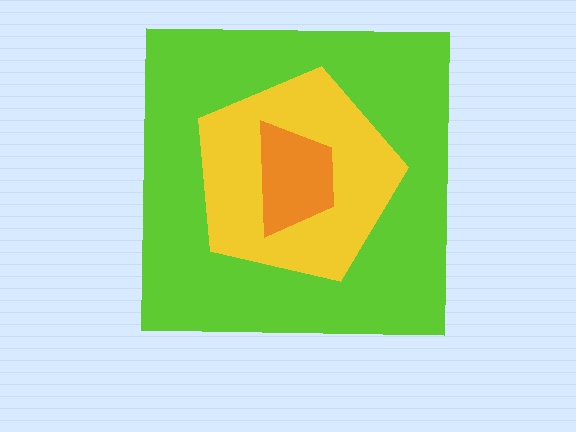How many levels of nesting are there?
3.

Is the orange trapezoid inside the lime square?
Yes.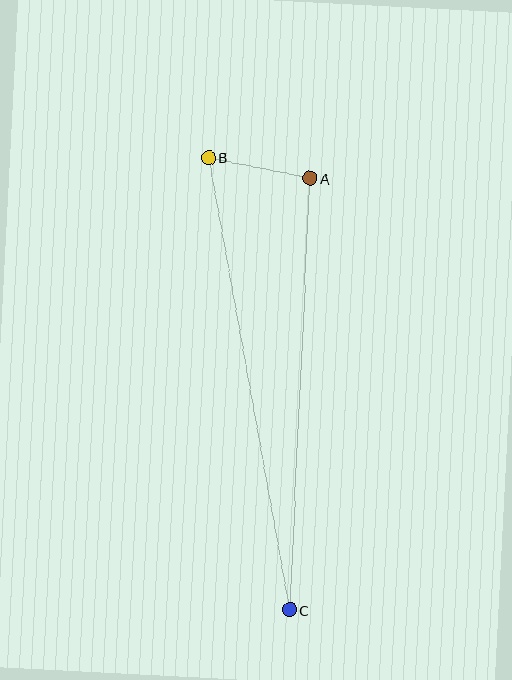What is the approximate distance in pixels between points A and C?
The distance between A and C is approximately 432 pixels.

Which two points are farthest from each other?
Points B and C are farthest from each other.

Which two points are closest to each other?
Points A and B are closest to each other.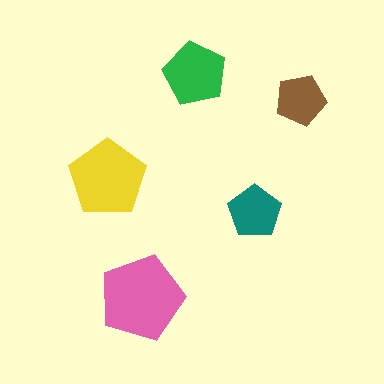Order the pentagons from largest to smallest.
the pink one, the yellow one, the green one, the teal one, the brown one.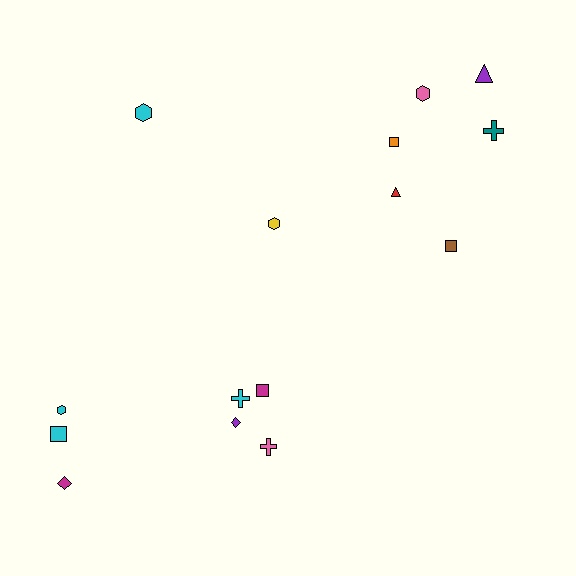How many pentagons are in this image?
There are no pentagons.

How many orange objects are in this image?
There is 1 orange object.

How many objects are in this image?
There are 15 objects.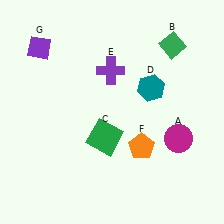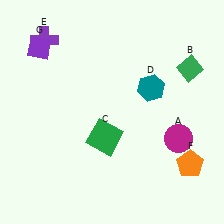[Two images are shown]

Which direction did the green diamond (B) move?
The green diamond (B) moved down.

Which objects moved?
The objects that moved are: the green diamond (B), the purple cross (E), the orange pentagon (F).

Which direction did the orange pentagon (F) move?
The orange pentagon (F) moved right.